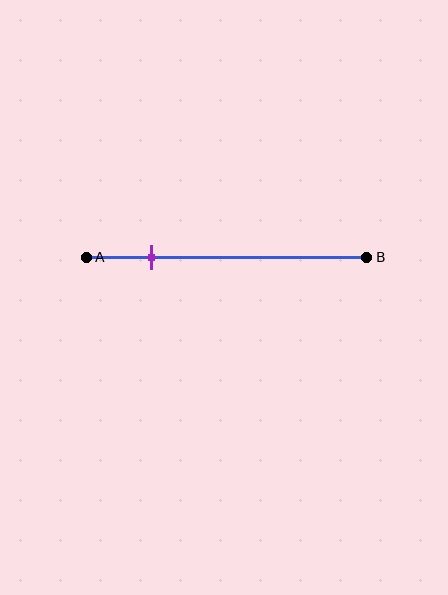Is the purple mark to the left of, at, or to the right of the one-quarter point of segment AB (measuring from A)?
The purple mark is approximately at the one-quarter point of segment AB.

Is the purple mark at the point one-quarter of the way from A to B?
Yes, the mark is approximately at the one-quarter point.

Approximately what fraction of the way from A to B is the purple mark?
The purple mark is approximately 25% of the way from A to B.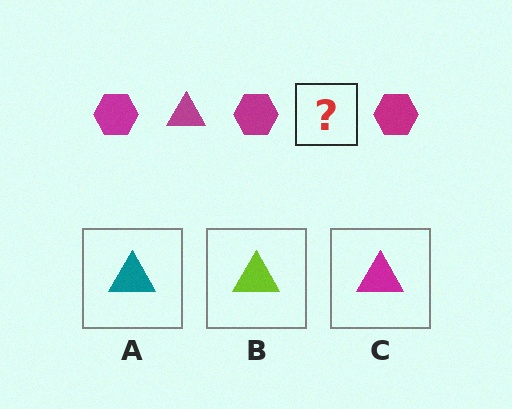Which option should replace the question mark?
Option C.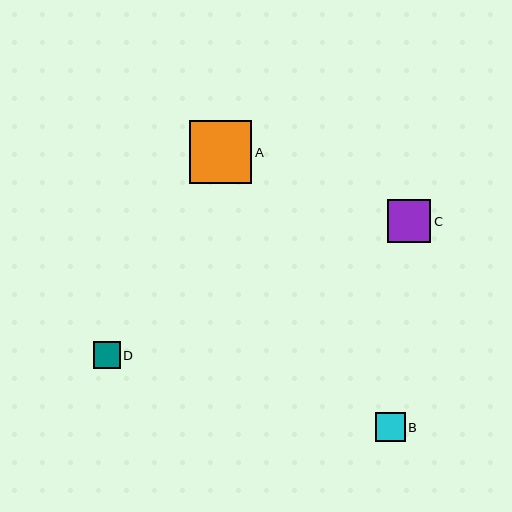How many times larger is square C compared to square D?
Square C is approximately 1.6 times the size of square D.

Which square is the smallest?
Square D is the smallest with a size of approximately 27 pixels.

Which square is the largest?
Square A is the largest with a size of approximately 63 pixels.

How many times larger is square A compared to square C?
Square A is approximately 1.4 times the size of square C.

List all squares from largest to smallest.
From largest to smallest: A, C, B, D.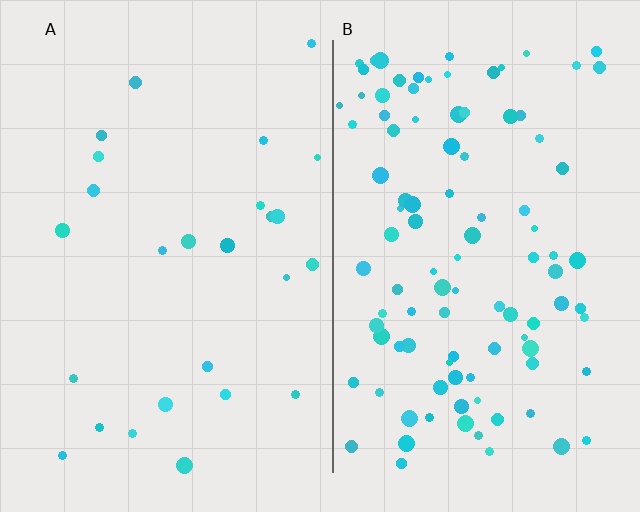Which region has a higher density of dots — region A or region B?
B (the right).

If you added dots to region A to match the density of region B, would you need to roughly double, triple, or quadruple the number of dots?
Approximately quadruple.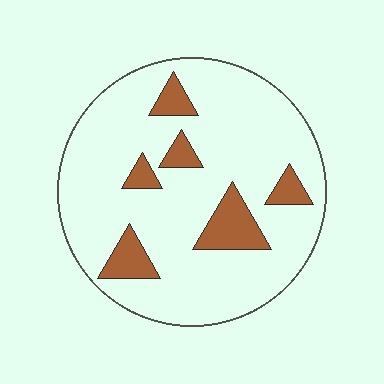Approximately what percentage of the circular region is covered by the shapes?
Approximately 15%.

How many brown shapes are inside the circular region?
6.